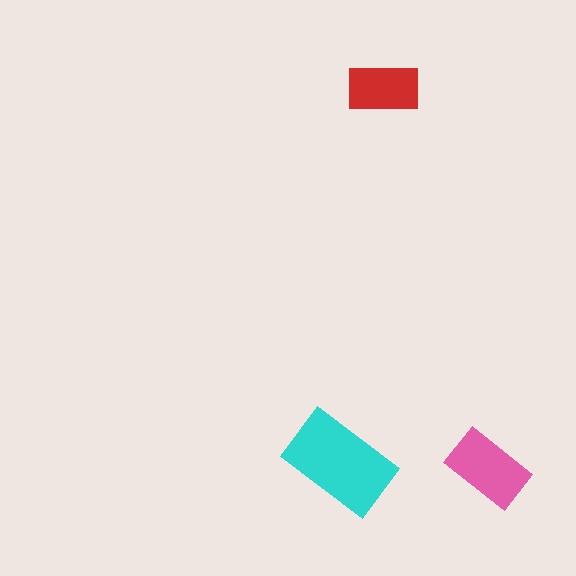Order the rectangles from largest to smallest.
the cyan one, the pink one, the red one.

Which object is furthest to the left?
The cyan rectangle is leftmost.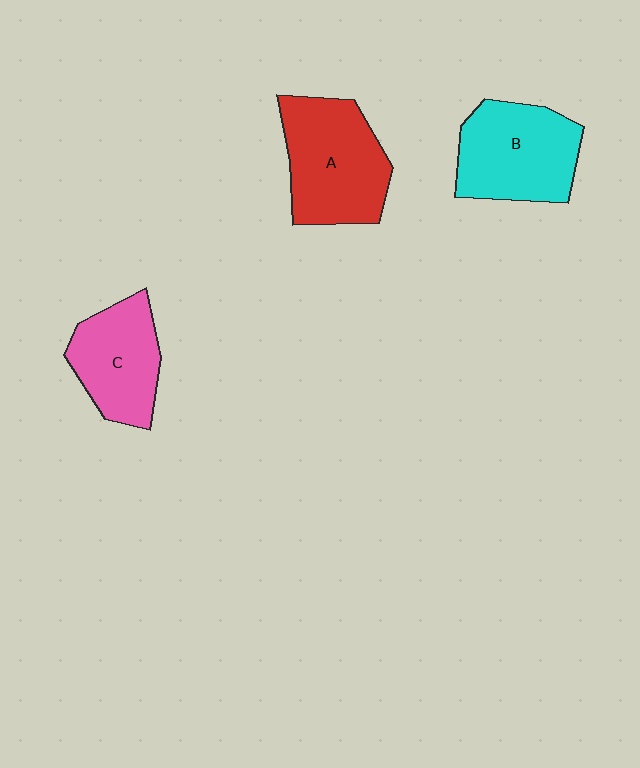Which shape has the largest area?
Shape A (red).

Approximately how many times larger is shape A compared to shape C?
Approximately 1.3 times.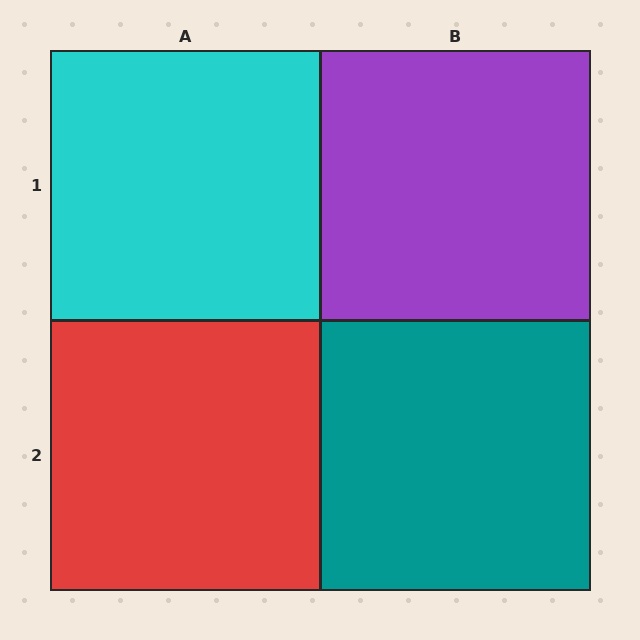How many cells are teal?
1 cell is teal.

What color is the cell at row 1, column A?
Cyan.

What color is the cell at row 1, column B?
Purple.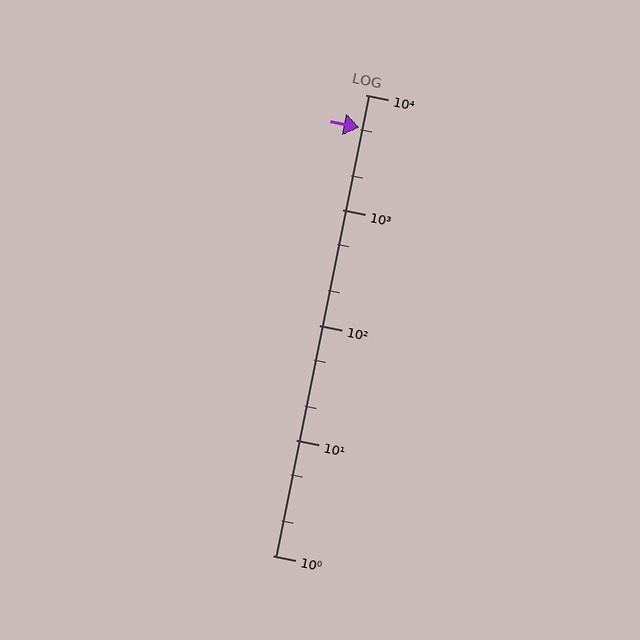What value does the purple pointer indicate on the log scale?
The pointer indicates approximately 5200.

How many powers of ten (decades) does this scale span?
The scale spans 4 decades, from 1 to 10000.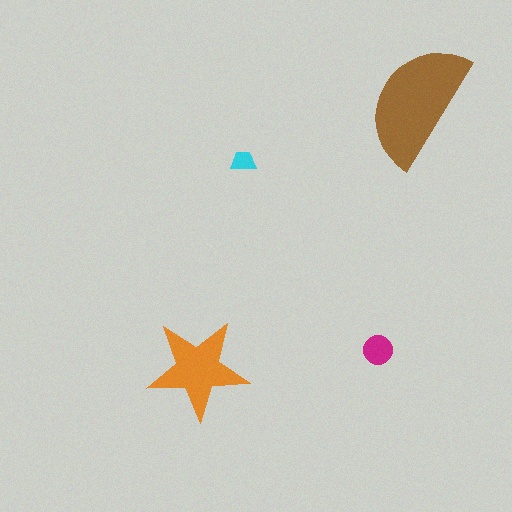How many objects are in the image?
There are 4 objects in the image.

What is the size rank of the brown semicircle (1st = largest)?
1st.